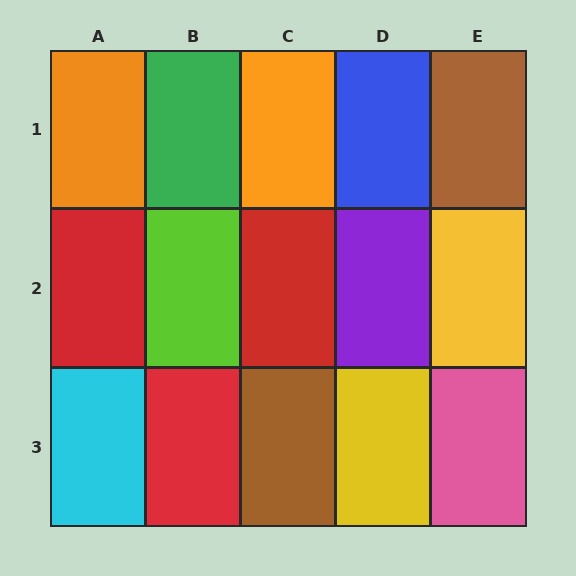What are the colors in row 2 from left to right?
Red, lime, red, purple, yellow.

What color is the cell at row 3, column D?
Yellow.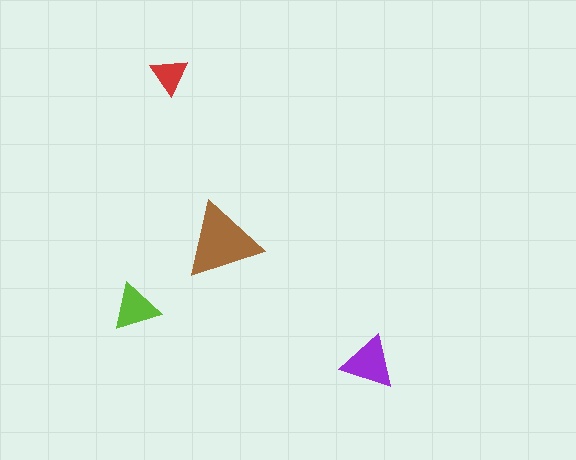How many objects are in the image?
There are 4 objects in the image.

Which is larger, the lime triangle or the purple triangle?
The purple one.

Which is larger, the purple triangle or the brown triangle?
The brown one.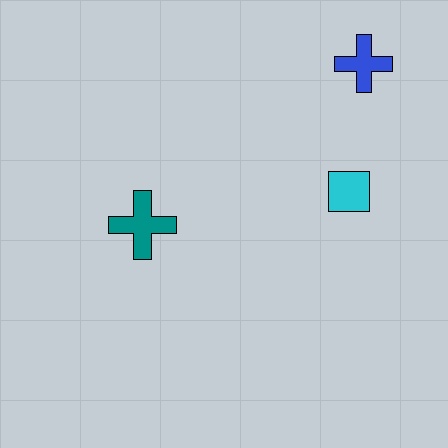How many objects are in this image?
There are 3 objects.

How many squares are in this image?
There is 1 square.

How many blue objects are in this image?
There is 1 blue object.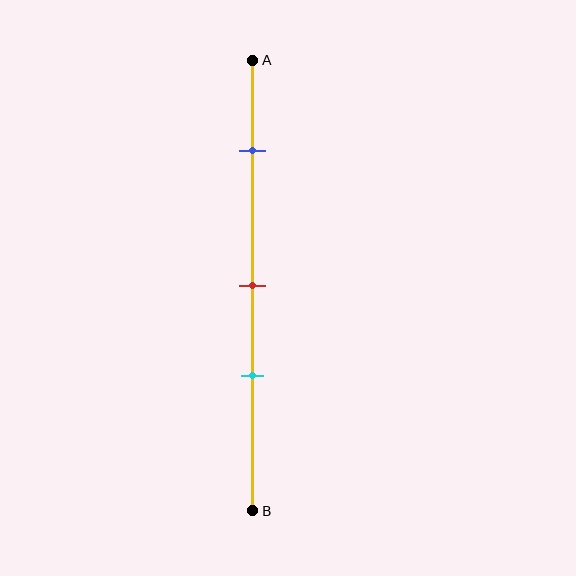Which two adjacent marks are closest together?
The red and cyan marks are the closest adjacent pair.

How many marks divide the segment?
There are 3 marks dividing the segment.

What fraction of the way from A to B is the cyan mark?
The cyan mark is approximately 70% (0.7) of the way from A to B.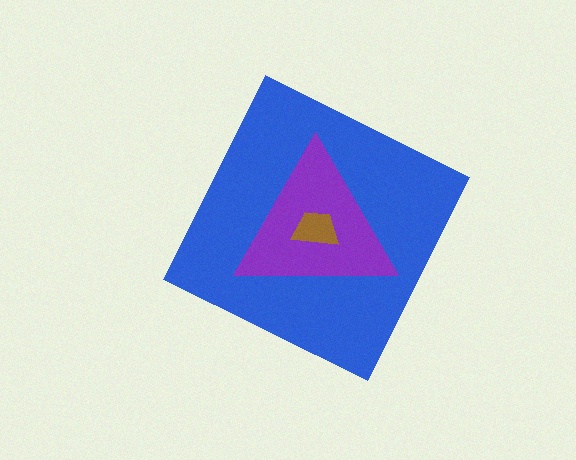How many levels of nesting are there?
3.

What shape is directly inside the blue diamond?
The purple triangle.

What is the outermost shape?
The blue diamond.